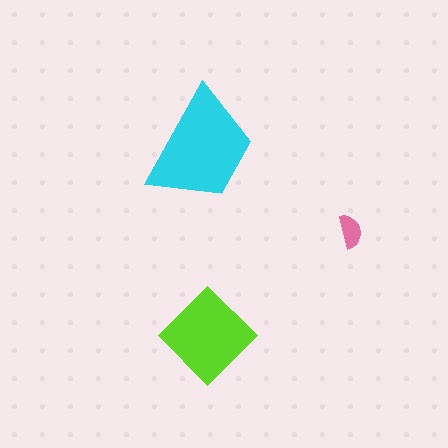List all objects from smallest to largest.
The pink semicircle, the lime diamond, the cyan trapezoid.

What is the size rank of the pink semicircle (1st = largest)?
3rd.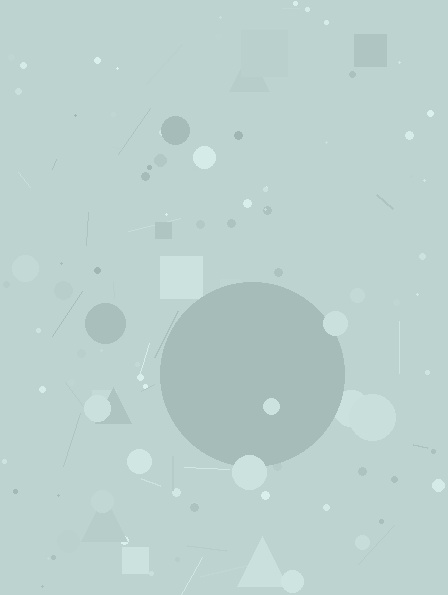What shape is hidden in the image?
A circle is hidden in the image.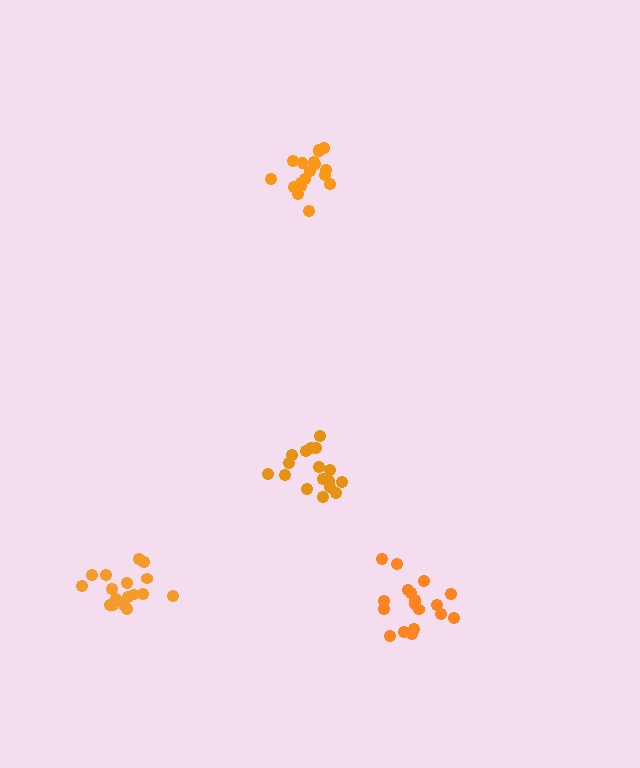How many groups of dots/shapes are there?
There are 4 groups.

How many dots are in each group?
Group 1: 17 dots, Group 2: 19 dots, Group 3: 18 dots, Group 4: 17 dots (71 total).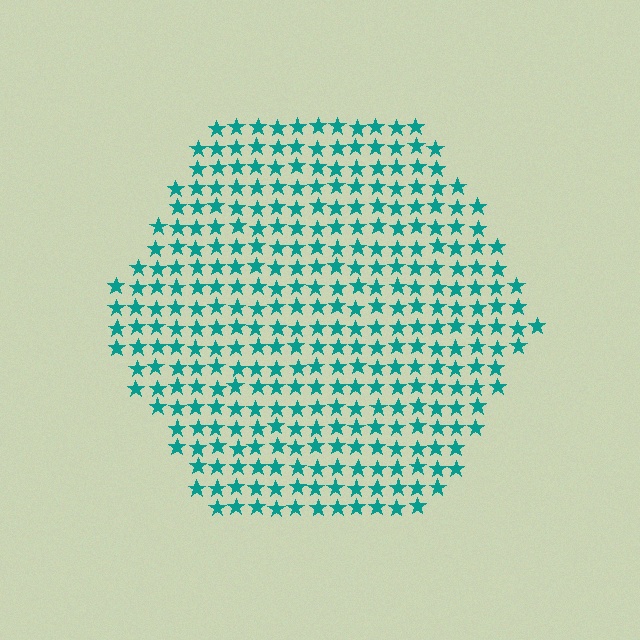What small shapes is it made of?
It is made of small stars.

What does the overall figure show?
The overall figure shows a hexagon.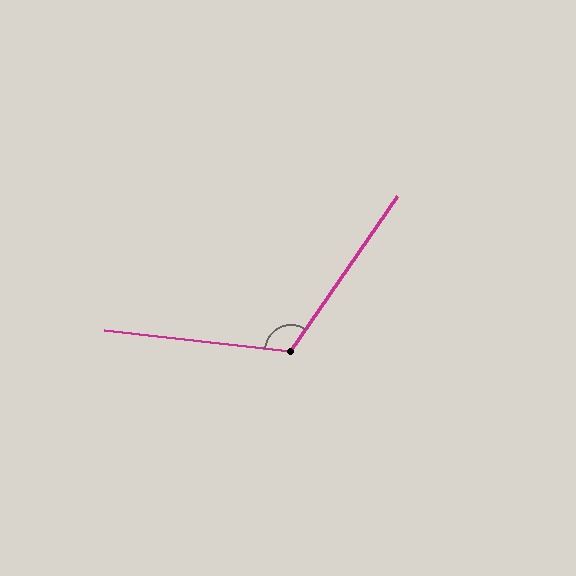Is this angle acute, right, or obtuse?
It is obtuse.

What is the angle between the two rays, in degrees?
Approximately 118 degrees.